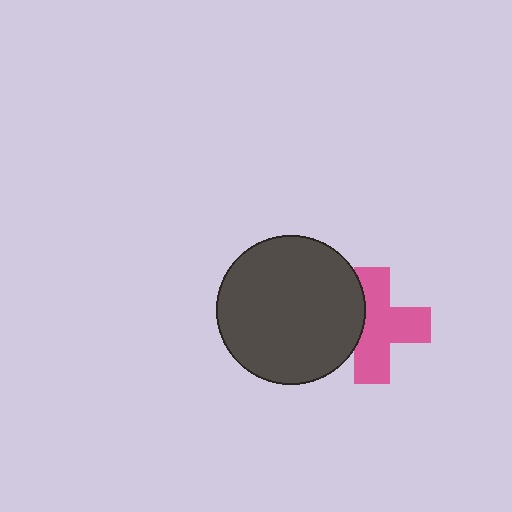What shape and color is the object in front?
The object in front is a dark gray circle.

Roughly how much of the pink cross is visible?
Most of it is visible (roughly 70%).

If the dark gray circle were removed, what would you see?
You would see the complete pink cross.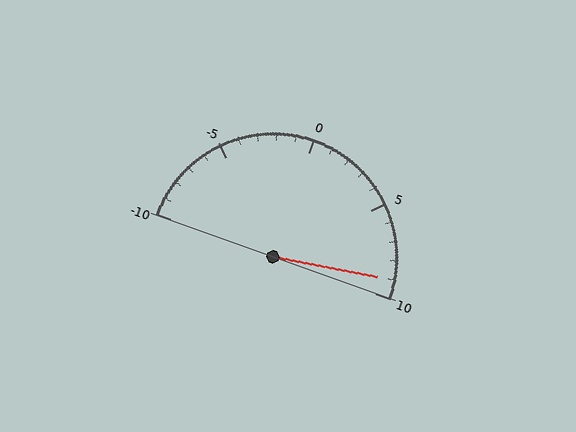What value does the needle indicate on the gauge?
The needle indicates approximately 9.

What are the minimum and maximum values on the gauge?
The gauge ranges from -10 to 10.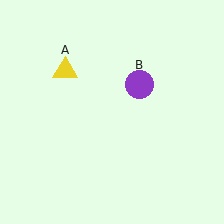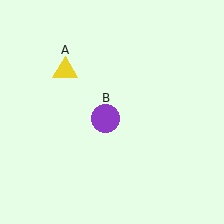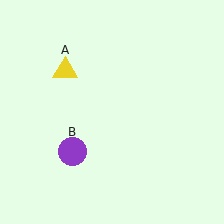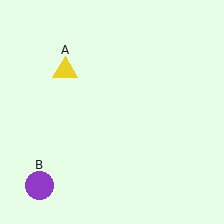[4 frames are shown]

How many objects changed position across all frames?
1 object changed position: purple circle (object B).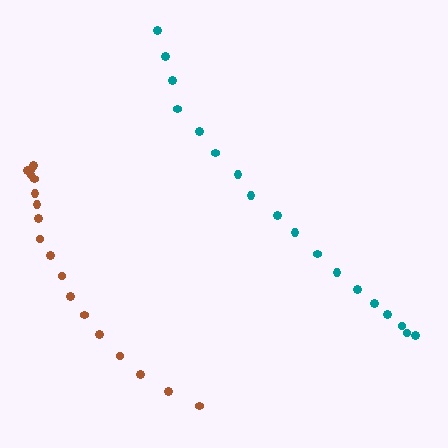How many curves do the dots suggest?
There are 2 distinct paths.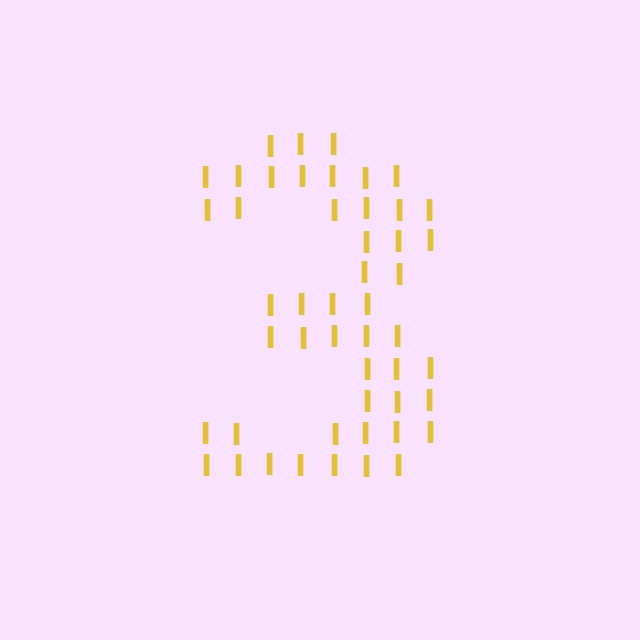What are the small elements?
The small elements are letter I's.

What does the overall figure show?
The overall figure shows the digit 3.